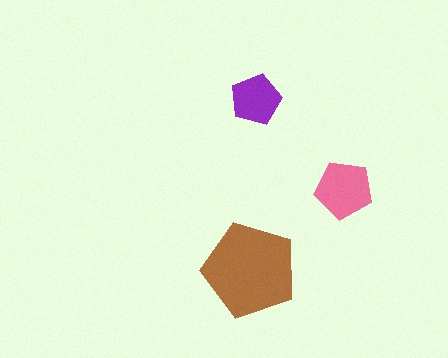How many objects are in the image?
There are 3 objects in the image.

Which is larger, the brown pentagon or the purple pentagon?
The brown one.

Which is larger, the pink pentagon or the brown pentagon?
The brown one.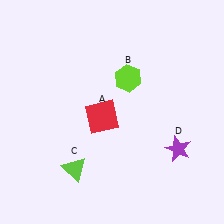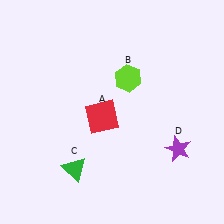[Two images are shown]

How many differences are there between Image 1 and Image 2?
There is 1 difference between the two images.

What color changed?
The triangle (C) changed from lime in Image 1 to green in Image 2.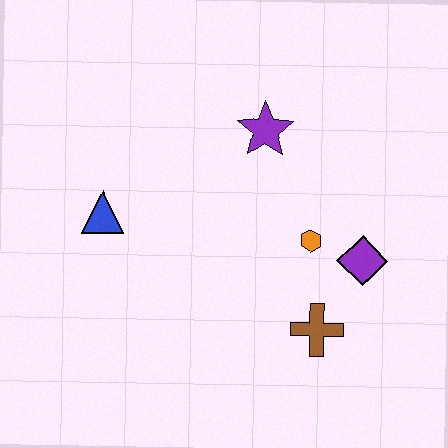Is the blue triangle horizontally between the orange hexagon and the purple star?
No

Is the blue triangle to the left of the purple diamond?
Yes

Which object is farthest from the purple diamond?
The blue triangle is farthest from the purple diamond.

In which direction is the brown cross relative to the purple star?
The brown cross is below the purple star.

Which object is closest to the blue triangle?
The purple star is closest to the blue triangle.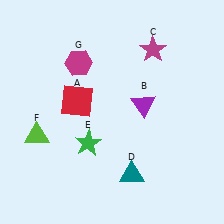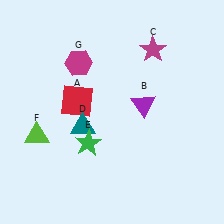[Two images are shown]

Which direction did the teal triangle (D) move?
The teal triangle (D) moved left.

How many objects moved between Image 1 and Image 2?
1 object moved between the two images.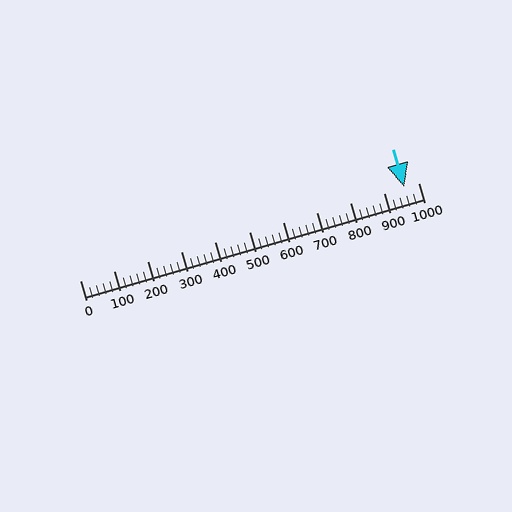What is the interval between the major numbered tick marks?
The major tick marks are spaced 100 units apart.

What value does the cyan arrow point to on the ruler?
The cyan arrow points to approximately 960.